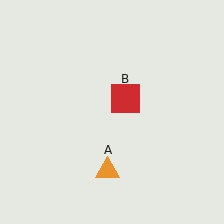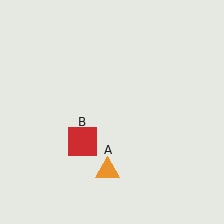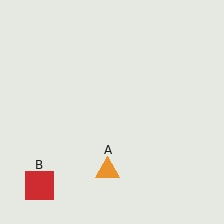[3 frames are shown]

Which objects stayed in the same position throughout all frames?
Orange triangle (object A) remained stationary.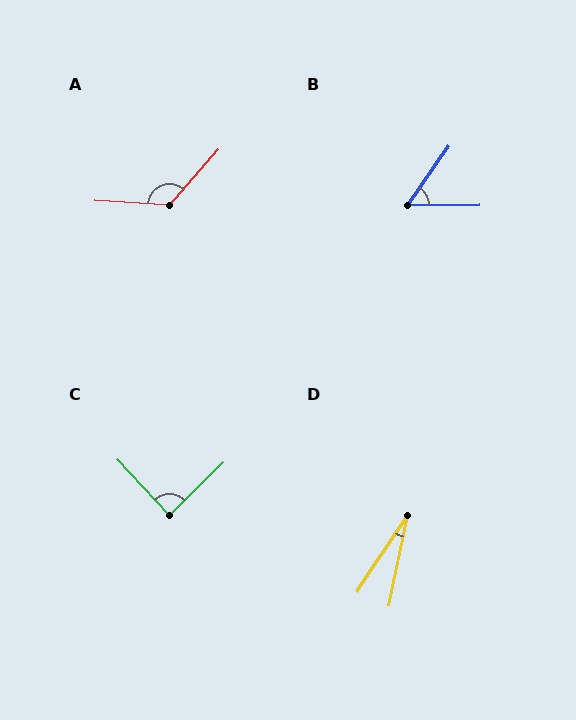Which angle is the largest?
A, at approximately 128 degrees.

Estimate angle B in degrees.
Approximately 55 degrees.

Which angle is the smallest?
D, at approximately 22 degrees.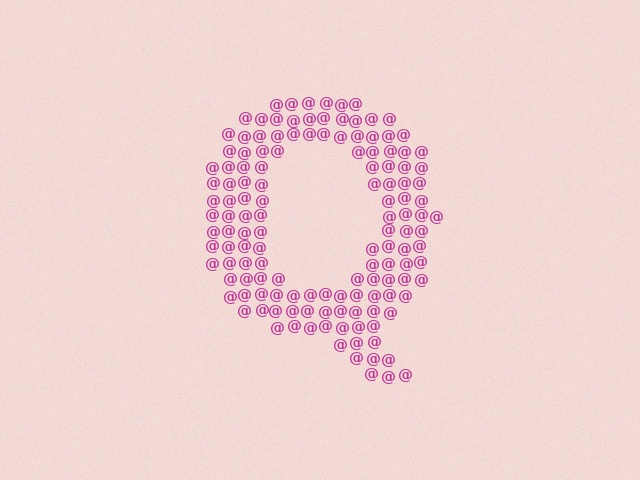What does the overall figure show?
The overall figure shows the letter Q.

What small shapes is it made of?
It is made of small at signs.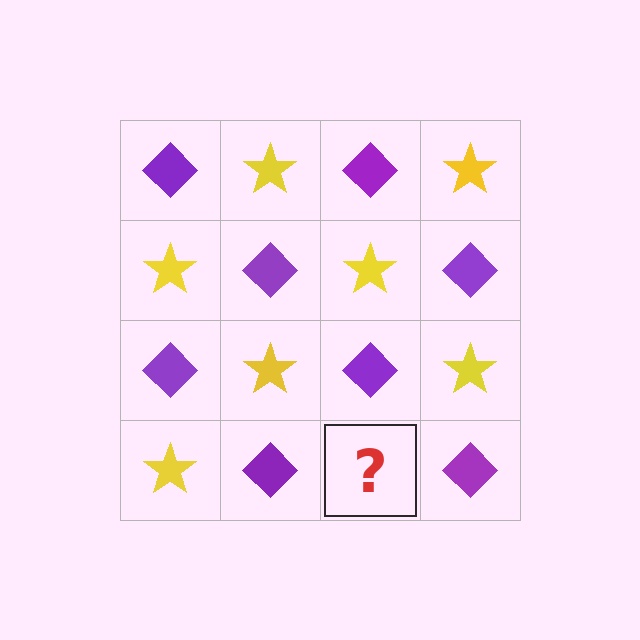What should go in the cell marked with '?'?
The missing cell should contain a yellow star.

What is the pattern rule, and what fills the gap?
The rule is that it alternates purple diamond and yellow star in a checkerboard pattern. The gap should be filled with a yellow star.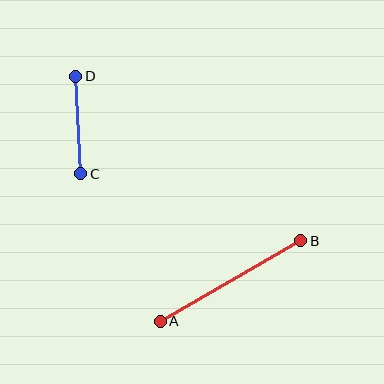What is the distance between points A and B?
The distance is approximately 162 pixels.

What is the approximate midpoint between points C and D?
The midpoint is at approximately (78, 125) pixels.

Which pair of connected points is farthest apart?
Points A and B are farthest apart.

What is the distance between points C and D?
The distance is approximately 98 pixels.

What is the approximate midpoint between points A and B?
The midpoint is at approximately (231, 281) pixels.